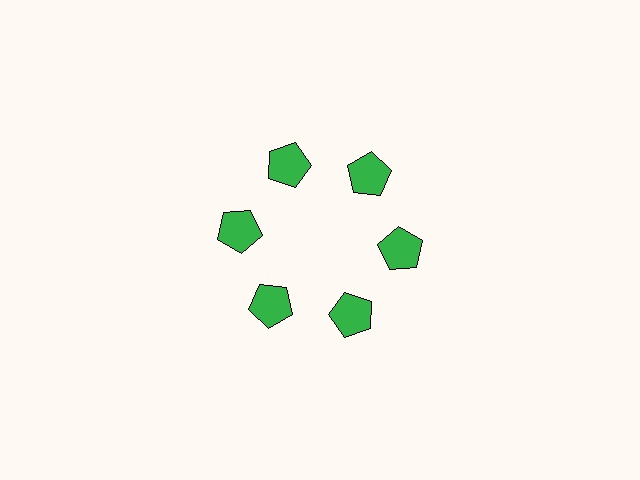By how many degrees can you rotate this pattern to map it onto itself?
The pattern maps onto itself every 60 degrees of rotation.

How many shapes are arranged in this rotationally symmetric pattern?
There are 6 shapes, arranged in 6 groups of 1.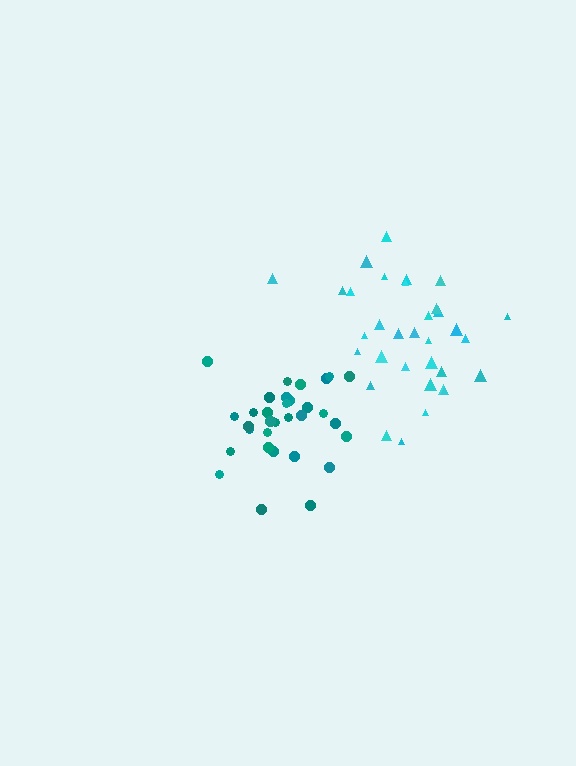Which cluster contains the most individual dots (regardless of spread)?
Cyan (34).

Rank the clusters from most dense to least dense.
teal, cyan.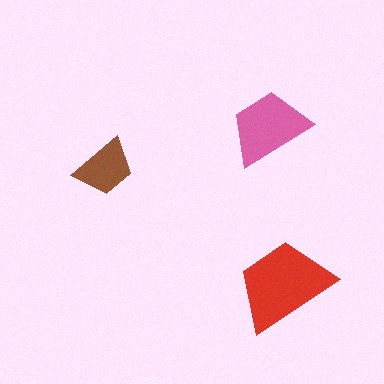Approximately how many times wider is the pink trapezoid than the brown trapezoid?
About 1.5 times wider.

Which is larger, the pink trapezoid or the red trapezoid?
The red one.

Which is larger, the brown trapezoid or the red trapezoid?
The red one.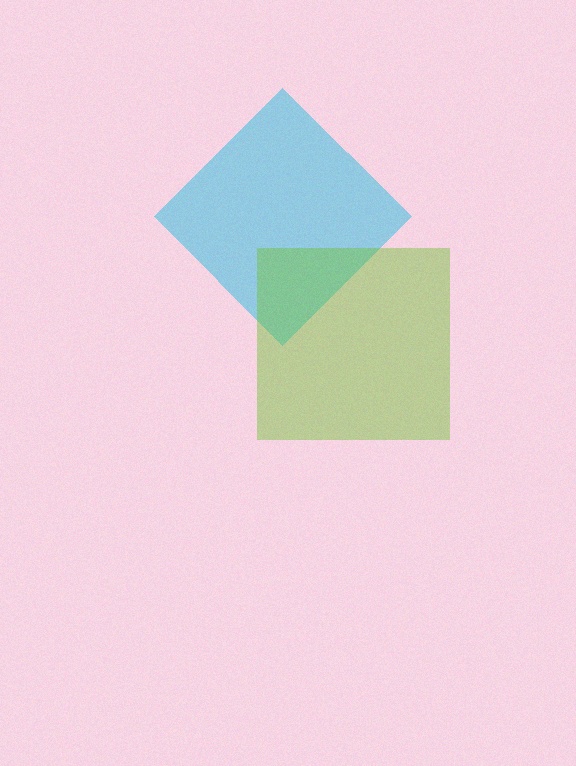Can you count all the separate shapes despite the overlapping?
Yes, there are 2 separate shapes.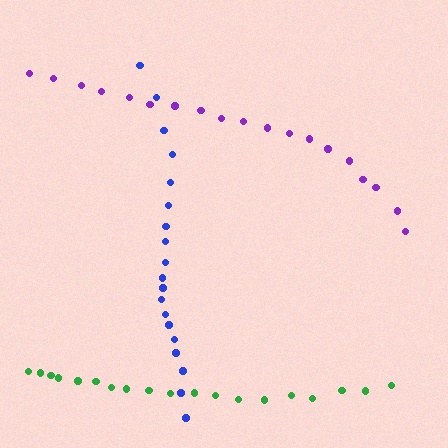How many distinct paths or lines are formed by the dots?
There are 3 distinct paths.